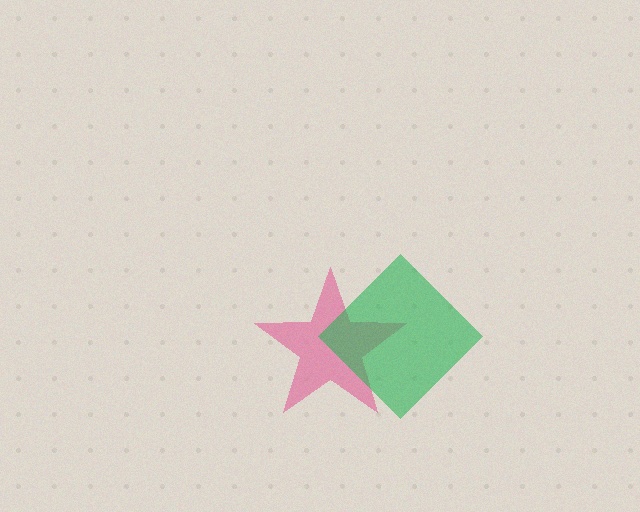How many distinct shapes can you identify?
There are 2 distinct shapes: a pink star, a green diamond.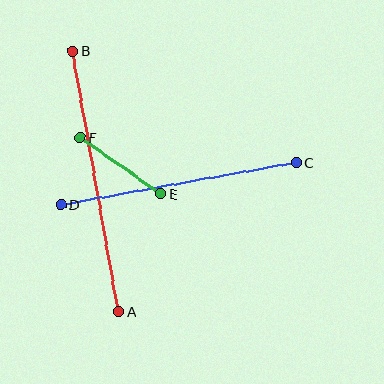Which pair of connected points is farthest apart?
Points A and B are farthest apart.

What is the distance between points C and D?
The distance is approximately 239 pixels.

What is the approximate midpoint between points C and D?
The midpoint is at approximately (178, 184) pixels.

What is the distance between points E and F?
The distance is approximately 98 pixels.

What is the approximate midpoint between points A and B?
The midpoint is at approximately (95, 181) pixels.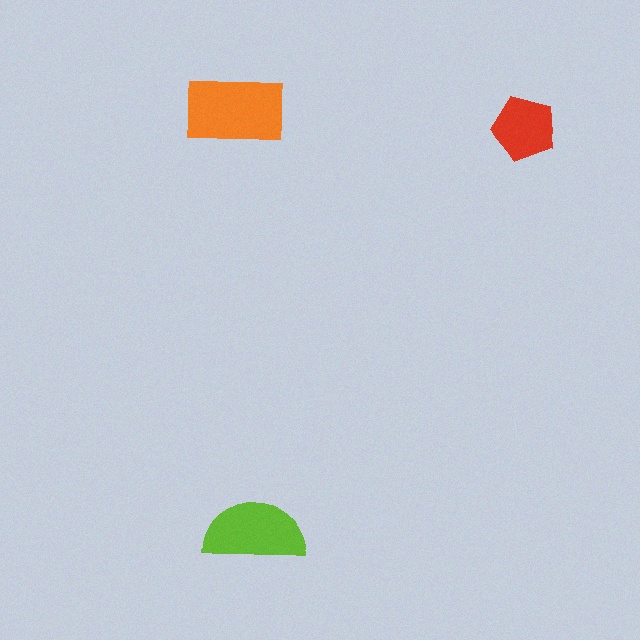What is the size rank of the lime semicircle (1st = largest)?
2nd.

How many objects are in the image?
There are 3 objects in the image.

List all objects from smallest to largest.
The red pentagon, the lime semicircle, the orange rectangle.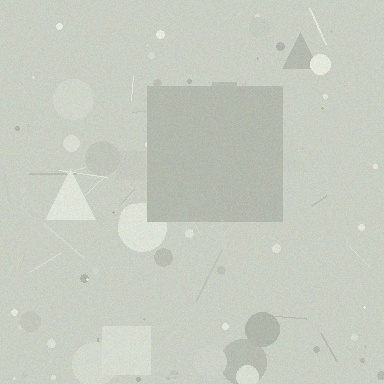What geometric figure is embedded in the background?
A square is embedded in the background.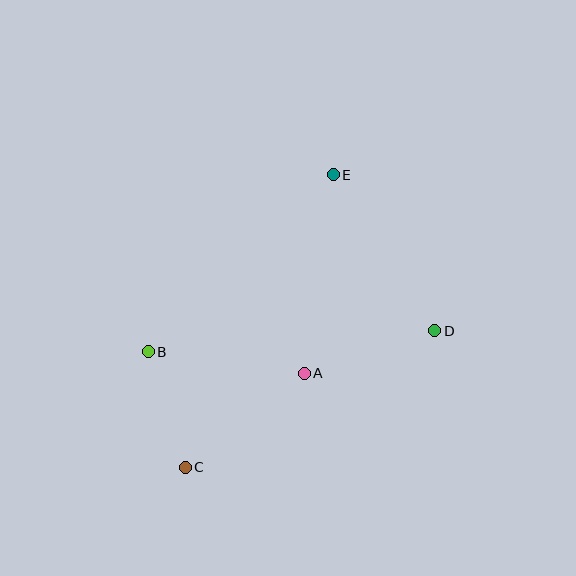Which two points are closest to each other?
Points B and C are closest to each other.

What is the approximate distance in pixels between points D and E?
The distance between D and E is approximately 186 pixels.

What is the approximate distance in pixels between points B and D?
The distance between B and D is approximately 287 pixels.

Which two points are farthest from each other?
Points C and E are farthest from each other.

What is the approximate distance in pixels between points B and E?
The distance between B and E is approximately 256 pixels.